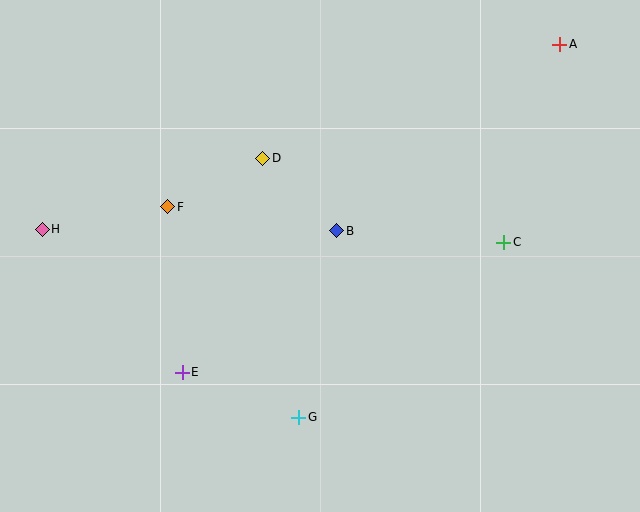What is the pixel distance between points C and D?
The distance between C and D is 255 pixels.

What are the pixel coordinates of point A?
Point A is at (560, 44).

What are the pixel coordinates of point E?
Point E is at (182, 372).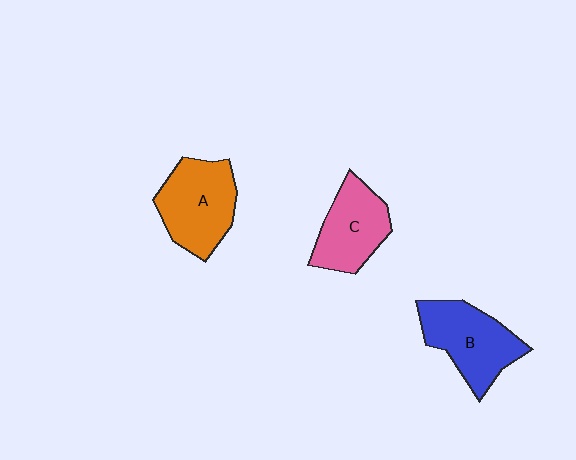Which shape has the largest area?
Shape A (orange).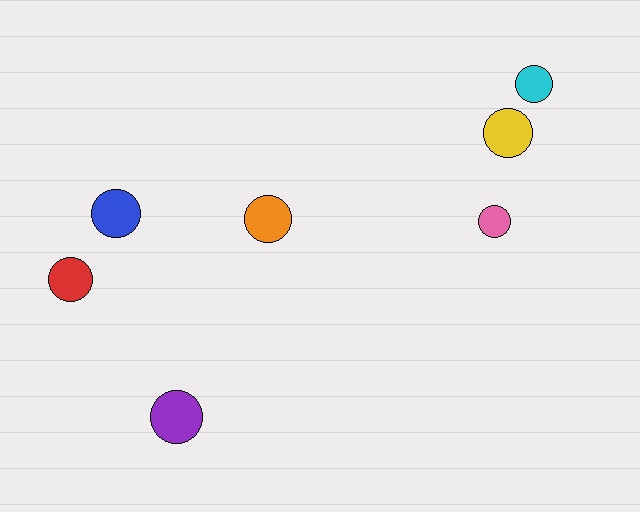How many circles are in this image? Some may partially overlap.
There are 7 circles.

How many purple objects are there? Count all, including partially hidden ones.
There is 1 purple object.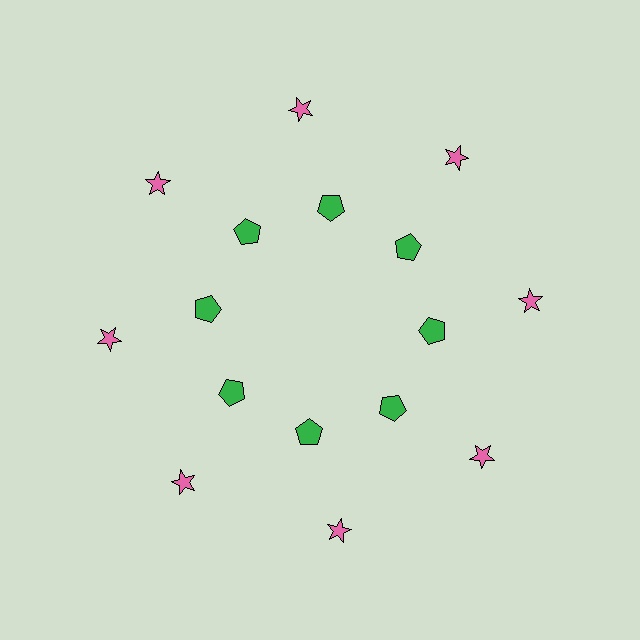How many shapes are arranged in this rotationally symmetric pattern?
There are 16 shapes, arranged in 8 groups of 2.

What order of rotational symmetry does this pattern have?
This pattern has 8-fold rotational symmetry.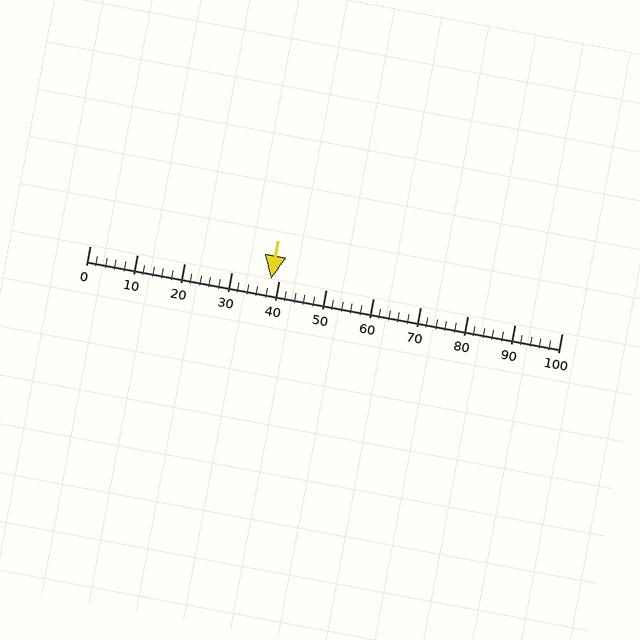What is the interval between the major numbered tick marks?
The major tick marks are spaced 10 units apart.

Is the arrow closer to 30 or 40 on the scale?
The arrow is closer to 40.